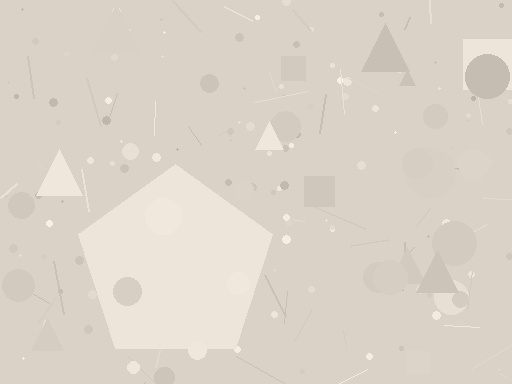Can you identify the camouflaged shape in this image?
The camouflaged shape is a pentagon.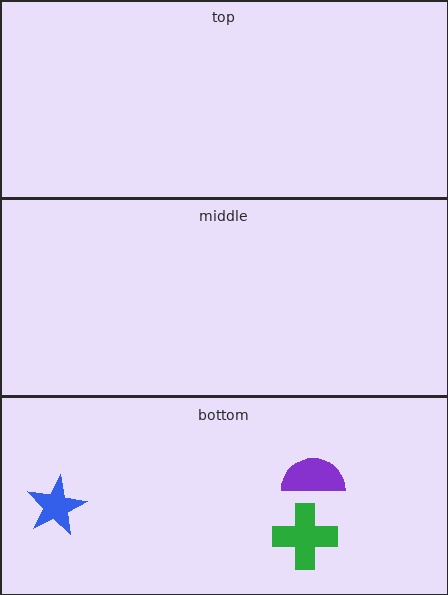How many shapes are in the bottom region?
3.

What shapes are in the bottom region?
The blue star, the green cross, the purple semicircle.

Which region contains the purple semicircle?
The bottom region.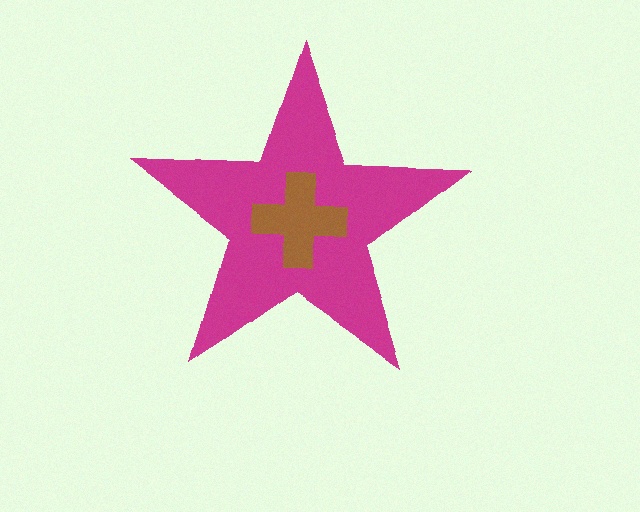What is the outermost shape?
The magenta star.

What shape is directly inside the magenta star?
The brown cross.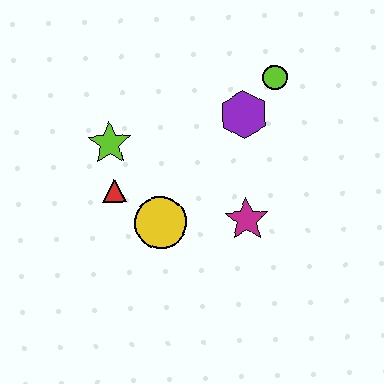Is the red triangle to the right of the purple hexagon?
No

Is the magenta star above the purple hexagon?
No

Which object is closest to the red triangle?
The lime star is closest to the red triangle.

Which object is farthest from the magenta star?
The lime star is farthest from the magenta star.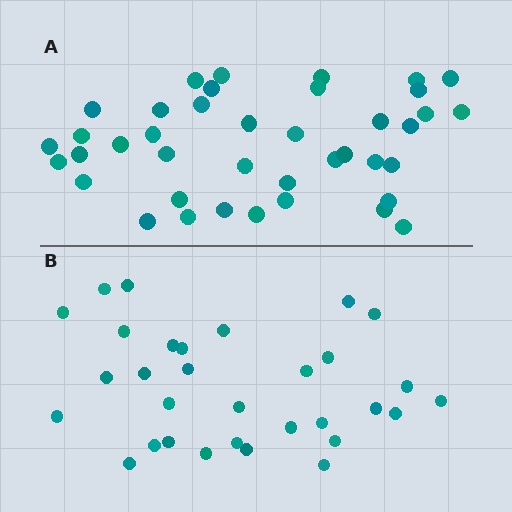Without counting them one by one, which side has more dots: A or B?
Region A (the top region) has more dots.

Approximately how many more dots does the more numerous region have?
Region A has roughly 8 or so more dots than region B.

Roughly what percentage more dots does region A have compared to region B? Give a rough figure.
About 30% more.